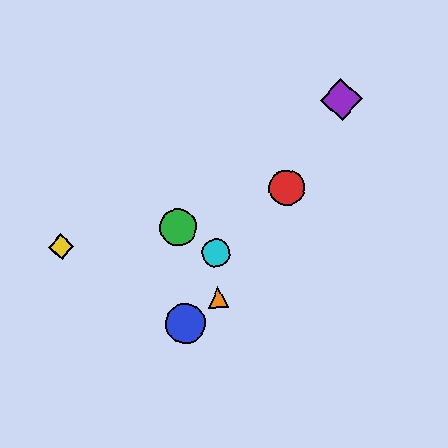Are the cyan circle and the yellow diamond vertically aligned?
No, the cyan circle is at x≈216 and the yellow diamond is at x≈61.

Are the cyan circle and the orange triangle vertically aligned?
Yes, both are at x≈216.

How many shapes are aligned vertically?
2 shapes (the orange triangle, the cyan circle) are aligned vertically.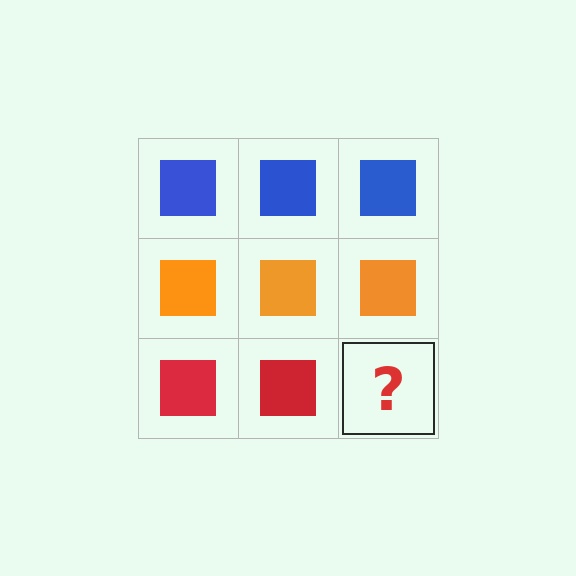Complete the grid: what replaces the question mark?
The question mark should be replaced with a red square.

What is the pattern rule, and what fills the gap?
The rule is that each row has a consistent color. The gap should be filled with a red square.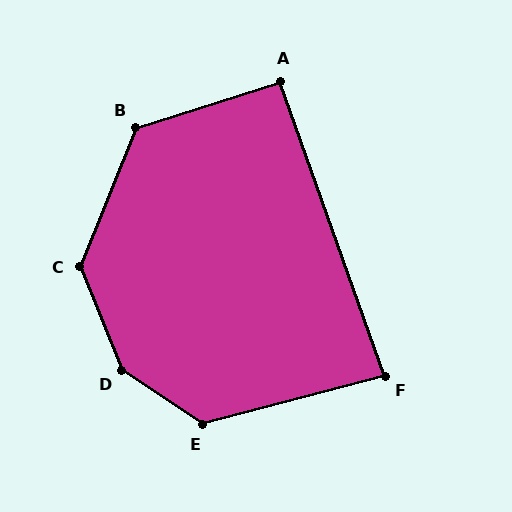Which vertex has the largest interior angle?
D, at approximately 146 degrees.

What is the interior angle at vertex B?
Approximately 129 degrees (obtuse).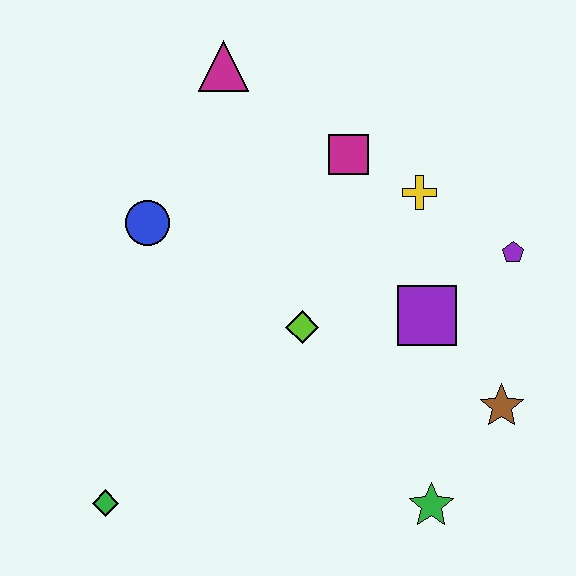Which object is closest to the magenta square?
The yellow cross is closest to the magenta square.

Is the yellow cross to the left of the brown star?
Yes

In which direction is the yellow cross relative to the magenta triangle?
The yellow cross is to the right of the magenta triangle.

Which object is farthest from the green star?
The magenta triangle is farthest from the green star.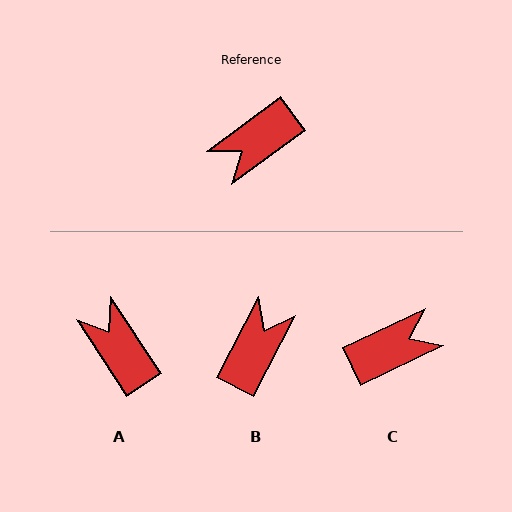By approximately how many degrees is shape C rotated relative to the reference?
Approximately 169 degrees counter-clockwise.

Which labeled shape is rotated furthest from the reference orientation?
C, about 169 degrees away.